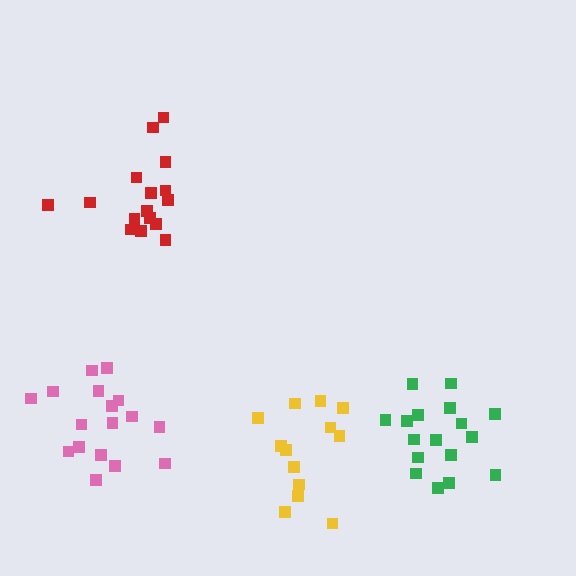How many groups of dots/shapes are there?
There are 4 groups.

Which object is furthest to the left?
The pink cluster is leftmost.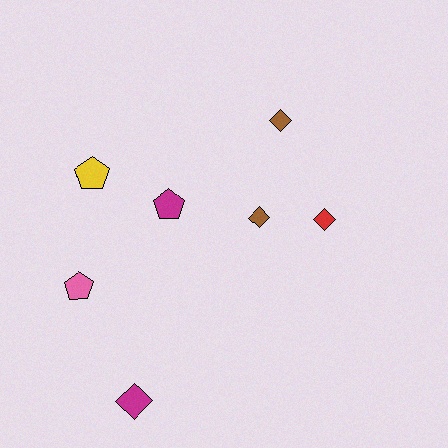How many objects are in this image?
There are 7 objects.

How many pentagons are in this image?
There are 3 pentagons.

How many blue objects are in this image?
There are no blue objects.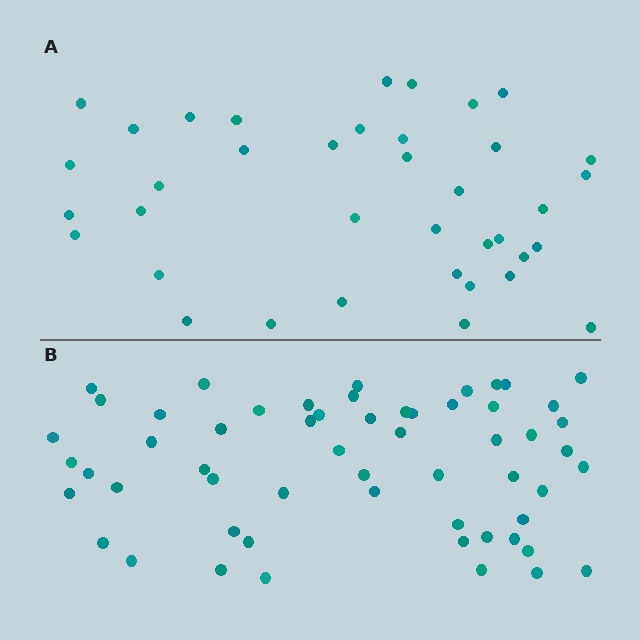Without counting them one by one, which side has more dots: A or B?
Region B (the bottom region) has more dots.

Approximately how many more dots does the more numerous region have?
Region B has approximately 20 more dots than region A.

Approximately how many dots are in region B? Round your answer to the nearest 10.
About 60 dots. (The exact count is 57, which rounds to 60.)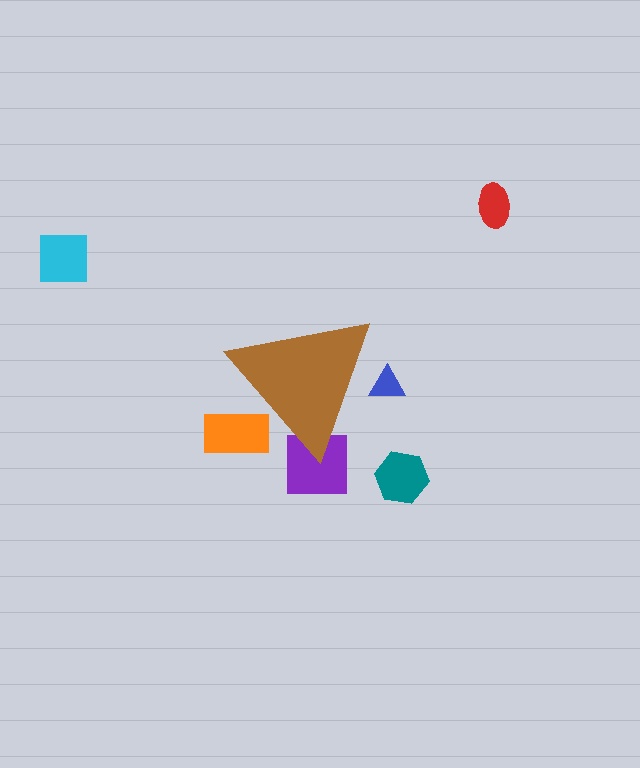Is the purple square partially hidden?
Yes, the purple square is partially hidden behind the brown triangle.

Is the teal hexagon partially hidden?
No, the teal hexagon is fully visible.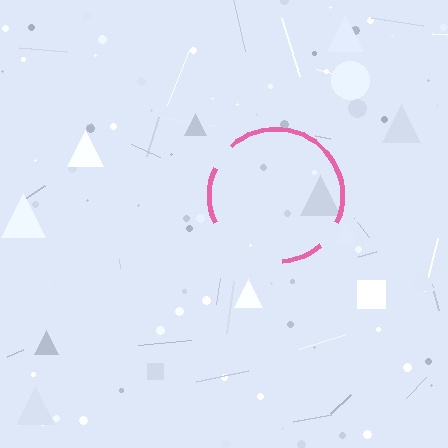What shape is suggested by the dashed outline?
The dashed outline suggests a circle.